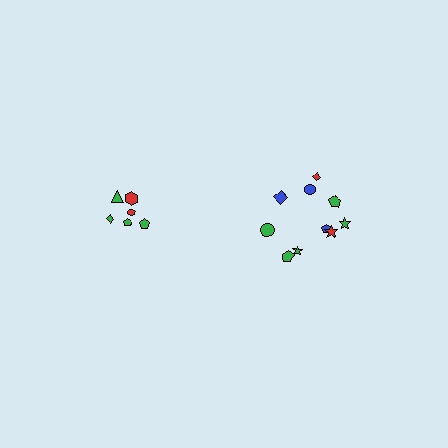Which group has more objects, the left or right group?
The right group.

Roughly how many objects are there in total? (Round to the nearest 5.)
Roughly 15 objects in total.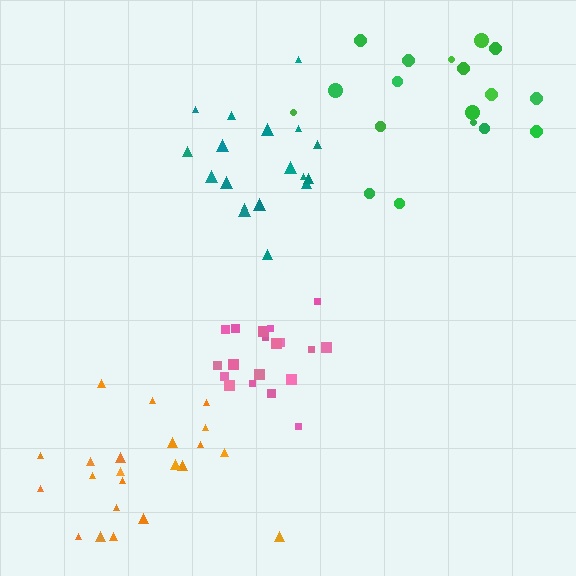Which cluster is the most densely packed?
Pink.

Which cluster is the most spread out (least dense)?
Green.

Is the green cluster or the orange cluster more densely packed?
Orange.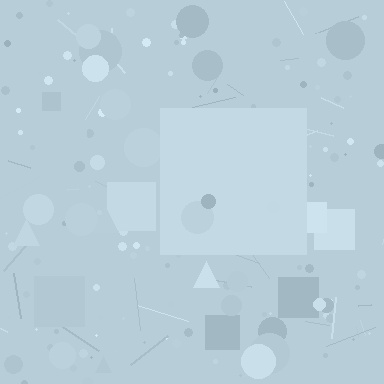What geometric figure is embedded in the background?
A square is embedded in the background.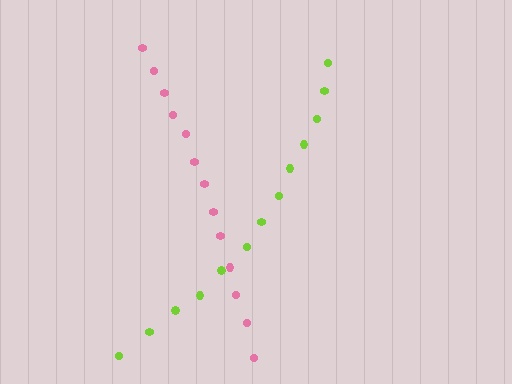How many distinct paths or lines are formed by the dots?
There are 2 distinct paths.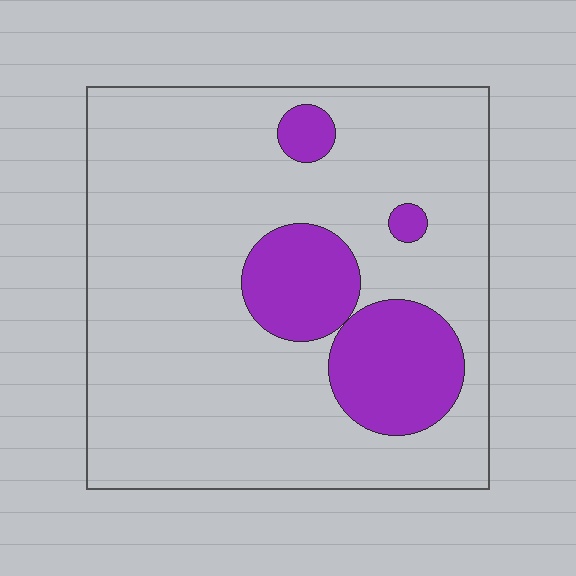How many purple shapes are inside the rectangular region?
4.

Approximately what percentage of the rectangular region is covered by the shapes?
Approximately 20%.